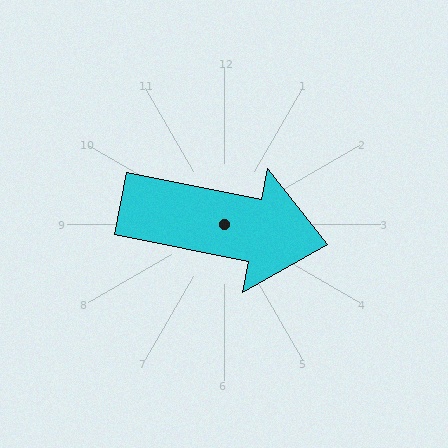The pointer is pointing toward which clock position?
Roughly 3 o'clock.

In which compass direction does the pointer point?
East.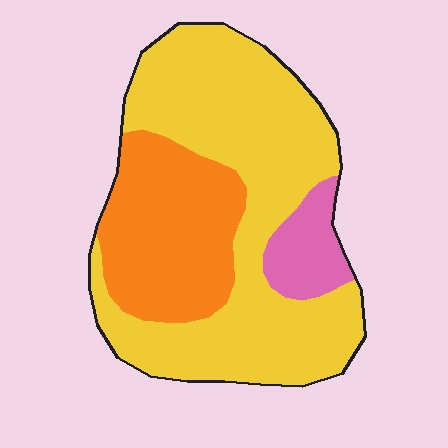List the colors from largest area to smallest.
From largest to smallest: yellow, orange, pink.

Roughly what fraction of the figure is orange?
Orange takes up between a quarter and a half of the figure.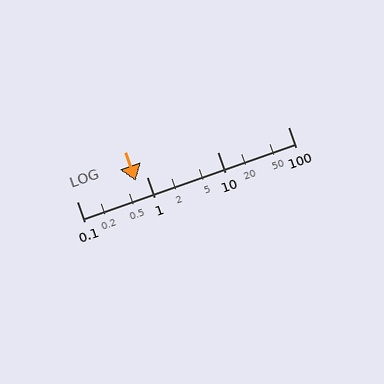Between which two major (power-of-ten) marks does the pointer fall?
The pointer is between 0.1 and 1.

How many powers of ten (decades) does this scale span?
The scale spans 3 decades, from 0.1 to 100.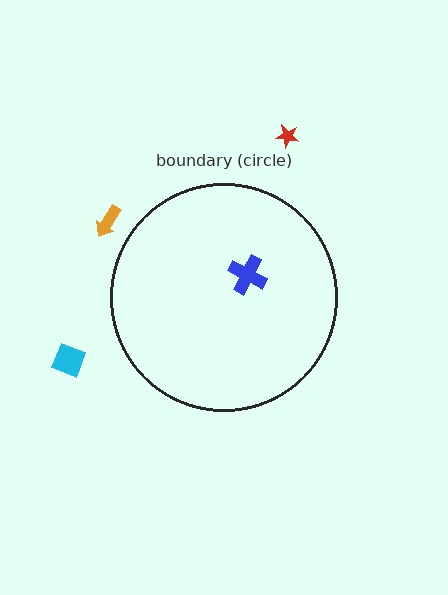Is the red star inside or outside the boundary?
Outside.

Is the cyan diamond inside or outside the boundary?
Outside.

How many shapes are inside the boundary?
1 inside, 3 outside.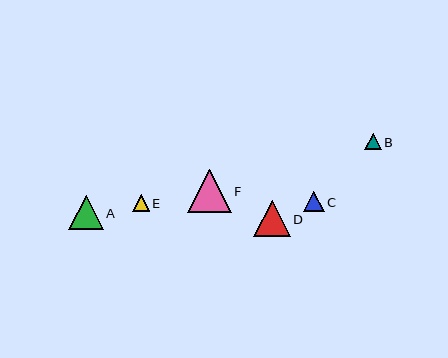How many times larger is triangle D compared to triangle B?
Triangle D is approximately 2.2 times the size of triangle B.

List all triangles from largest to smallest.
From largest to smallest: F, D, A, C, B, E.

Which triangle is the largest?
Triangle F is the largest with a size of approximately 43 pixels.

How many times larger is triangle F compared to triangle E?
Triangle F is approximately 2.6 times the size of triangle E.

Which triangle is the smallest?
Triangle E is the smallest with a size of approximately 17 pixels.